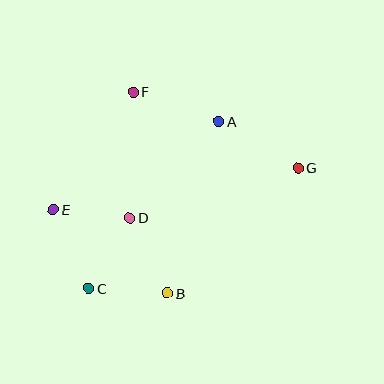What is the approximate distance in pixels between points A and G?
The distance between A and G is approximately 92 pixels.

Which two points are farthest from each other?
Points E and G are farthest from each other.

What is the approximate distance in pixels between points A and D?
The distance between A and D is approximately 131 pixels.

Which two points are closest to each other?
Points D and E are closest to each other.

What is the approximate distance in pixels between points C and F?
The distance between C and F is approximately 202 pixels.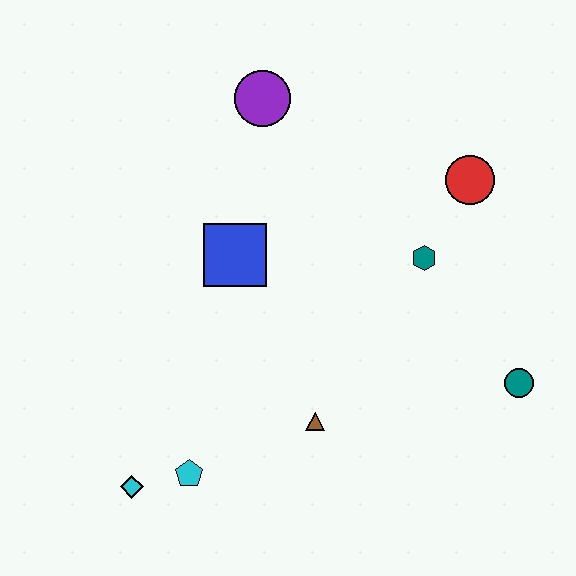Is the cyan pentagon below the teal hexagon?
Yes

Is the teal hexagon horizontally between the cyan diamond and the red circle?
Yes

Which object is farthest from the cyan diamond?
The red circle is farthest from the cyan diamond.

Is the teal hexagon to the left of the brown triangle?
No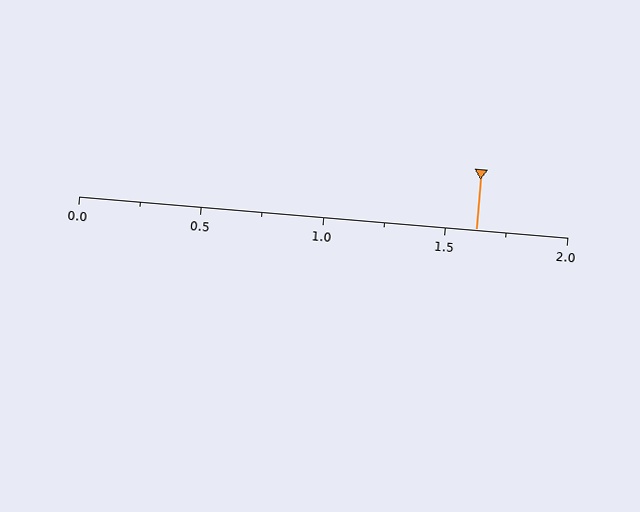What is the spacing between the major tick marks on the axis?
The major ticks are spaced 0.5 apart.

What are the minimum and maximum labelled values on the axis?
The axis runs from 0.0 to 2.0.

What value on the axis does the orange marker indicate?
The marker indicates approximately 1.62.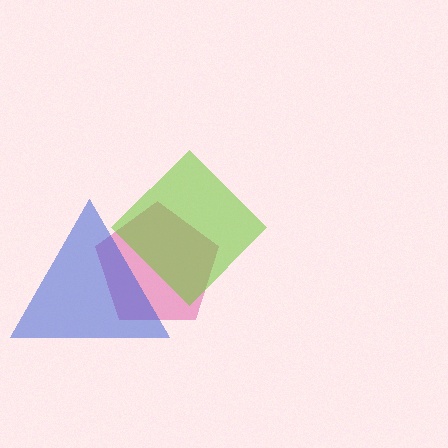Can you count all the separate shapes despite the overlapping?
Yes, there are 3 separate shapes.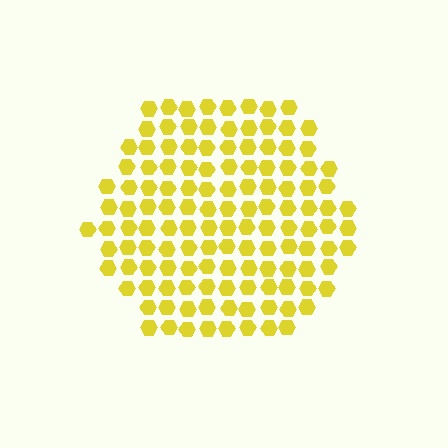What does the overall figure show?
The overall figure shows a hexagon.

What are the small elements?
The small elements are hexagons.